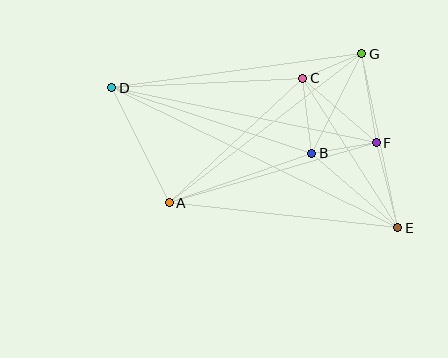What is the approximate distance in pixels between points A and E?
The distance between A and E is approximately 230 pixels.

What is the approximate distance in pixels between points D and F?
The distance between D and F is approximately 270 pixels.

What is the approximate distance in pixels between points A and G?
The distance between A and G is approximately 243 pixels.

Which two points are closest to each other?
Points C and G are closest to each other.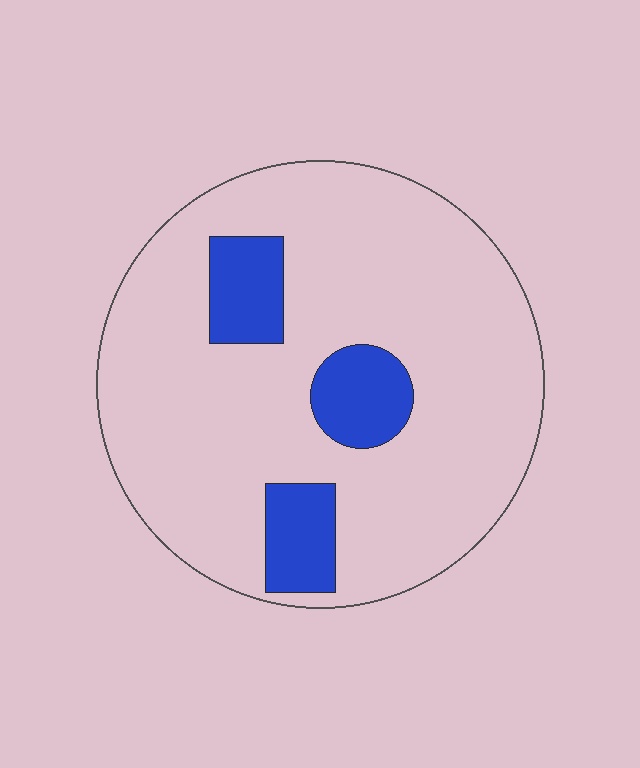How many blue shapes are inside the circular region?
3.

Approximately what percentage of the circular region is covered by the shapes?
Approximately 15%.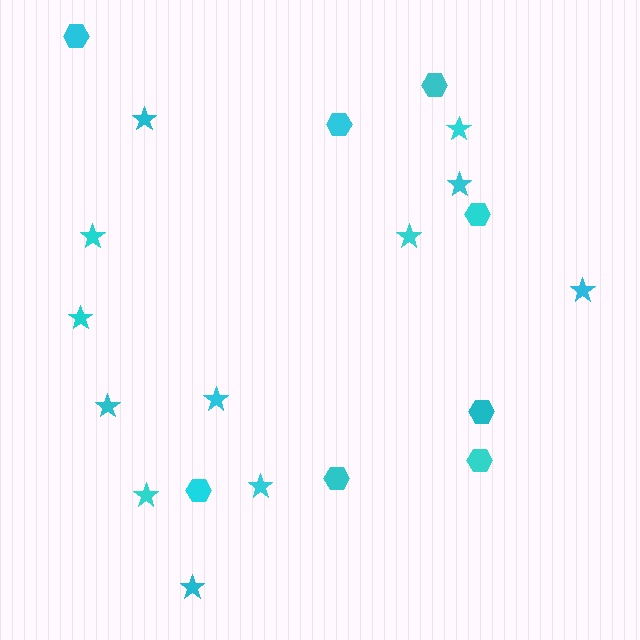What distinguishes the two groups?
There are 2 groups: one group of hexagons (8) and one group of stars (12).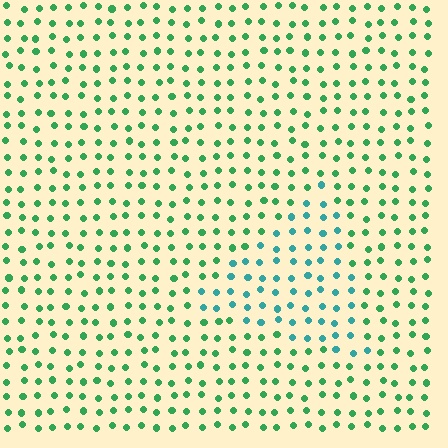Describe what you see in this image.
The image is filled with small green elements in a uniform arrangement. A triangle-shaped region is visible where the elements are tinted to a slightly different hue, forming a subtle color boundary.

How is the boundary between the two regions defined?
The boundary is defined purely by a slight shift in hue (about 40 degrees). Spacing, size, and orientation are identical on both sides.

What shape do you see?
I see a triangle.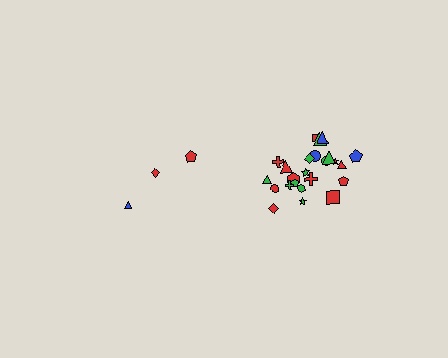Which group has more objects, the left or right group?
The right group.